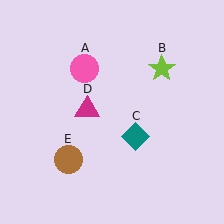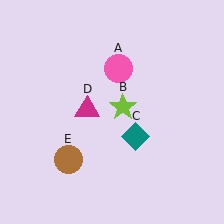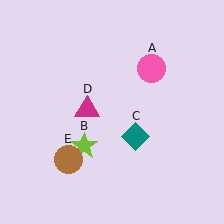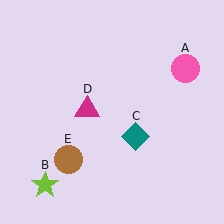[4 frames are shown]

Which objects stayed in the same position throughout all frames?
Teal diamond (object C) and magenta triangle (object D) and brown circle (object E) remained stationary.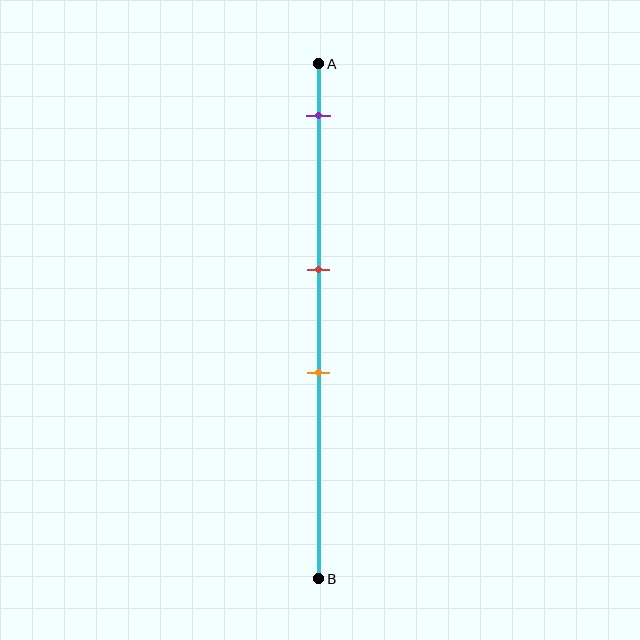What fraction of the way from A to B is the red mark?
The red mark is approximately 40% (0.4) of the way from A to B.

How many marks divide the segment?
There are 3 marks dividing the segment.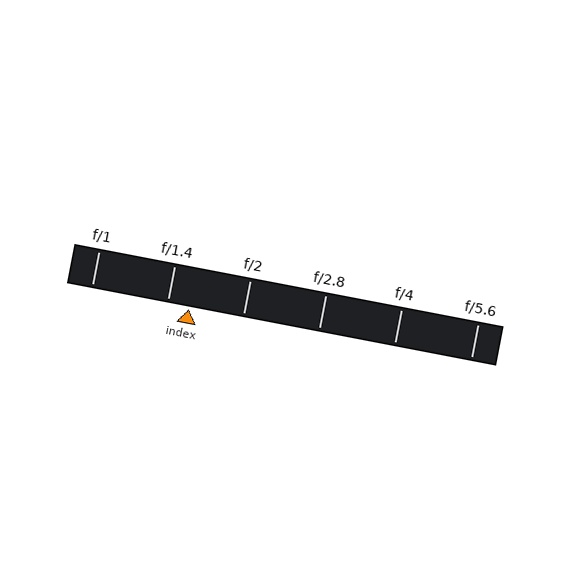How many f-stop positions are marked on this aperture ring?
There are 6 f-stop positions marked.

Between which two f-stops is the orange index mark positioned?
The index mark is between f/1.4 and f/2.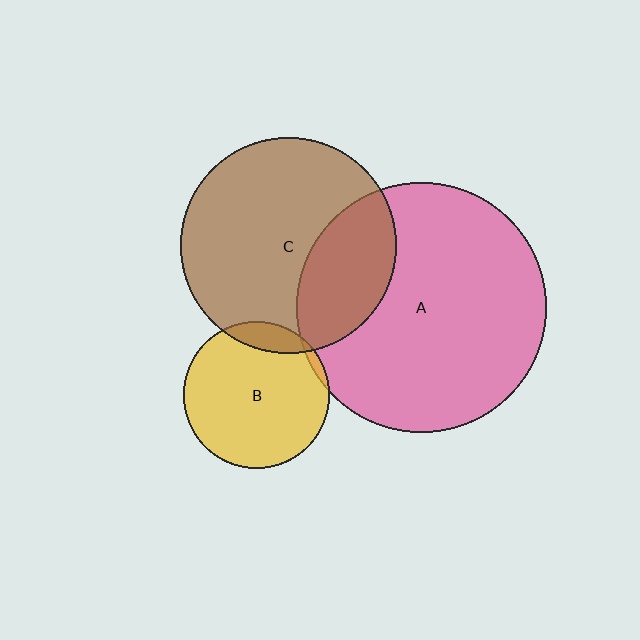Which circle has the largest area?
Circle A (pink).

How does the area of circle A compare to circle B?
Approximately 2.9 times.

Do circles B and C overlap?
Yes.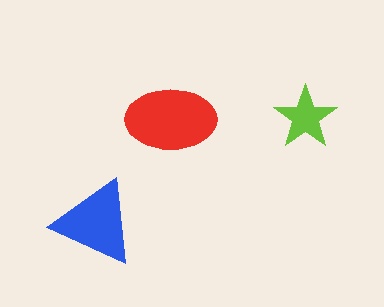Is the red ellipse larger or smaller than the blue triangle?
Larger.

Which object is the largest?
The red ellipse.